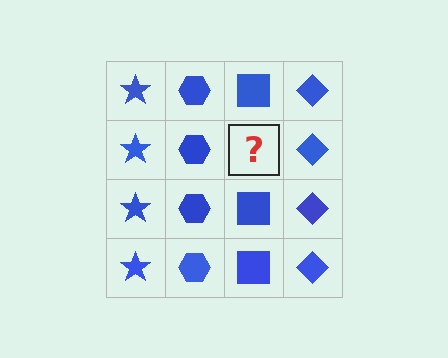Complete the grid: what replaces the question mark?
The question mark should be replaced with a blue square.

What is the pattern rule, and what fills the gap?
The rule is that each column has a consistent shape. The gap should be filled with a blue square.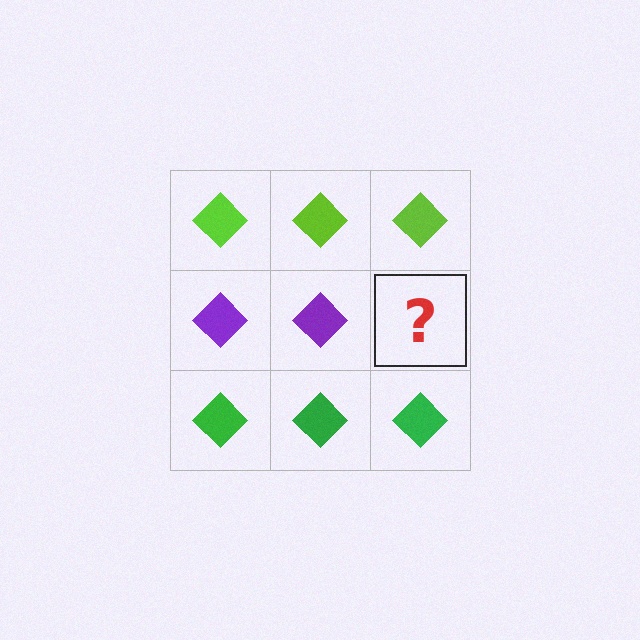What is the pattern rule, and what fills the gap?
The rule is that each row has a consistent color. The gap should be filled with a purple diamond.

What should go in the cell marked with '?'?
The missing cell should contain a purple diamond.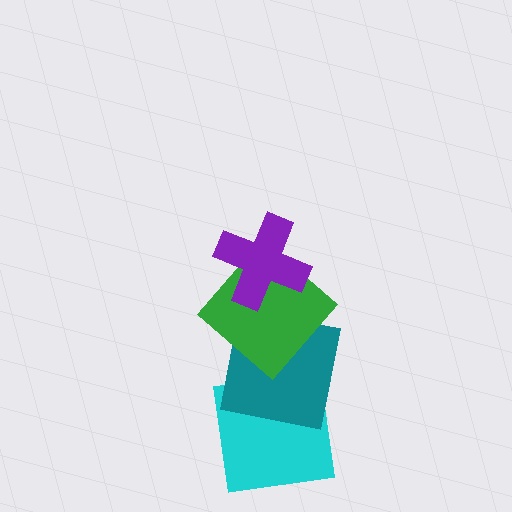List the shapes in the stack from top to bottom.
From top to bottom: the purple cross, the green diamond, the teal square, the cyan square.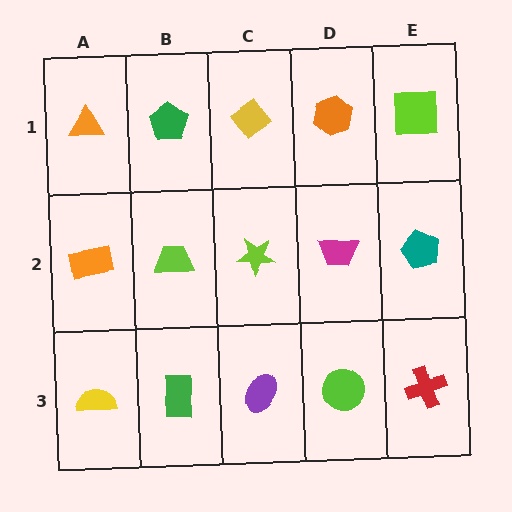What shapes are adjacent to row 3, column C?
A lime star (row 2, column C), a green rectangle (row 3, column B), a lime circle (row 3, column D).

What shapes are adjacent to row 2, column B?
A green pentagon (row 1, column B), a green rectangle (row 3, column B), an orange rectangle (row 2, column A), a lime star (row 2, column C).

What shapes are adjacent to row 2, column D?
An orange hexagon (row 1, column D), a lime circle (row 3, column D), a lime star (row 2, column C), a teal pentagon (row 2, column E).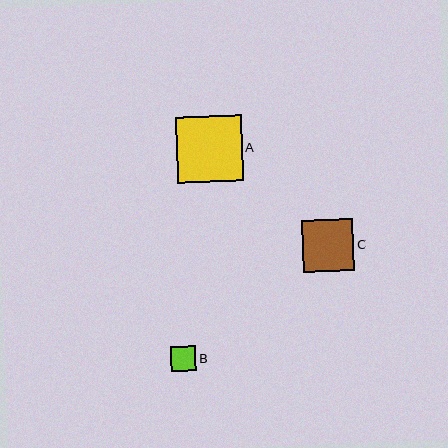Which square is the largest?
Square A is the largest with a size of approximately 66 pixels.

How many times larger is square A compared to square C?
Square A is approximately 1.3 times the size of square C.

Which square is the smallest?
Square B is the smallest with a size of approximately 25 pixels.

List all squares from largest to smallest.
From largest to smallest: A, C, B.